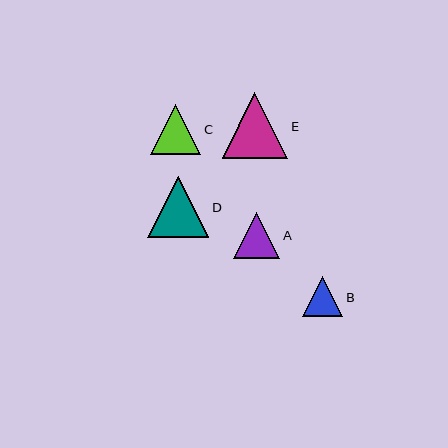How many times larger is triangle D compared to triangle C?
Triangle D is approximately 1.2 times the size of triangle C.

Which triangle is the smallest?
Triangle B is the smallest with a size of approximately 40 pixels.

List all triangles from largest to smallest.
From largest to smallest: E, D, C, A, B.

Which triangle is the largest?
Triangle E is the largest with a size of approximately 66 pixels.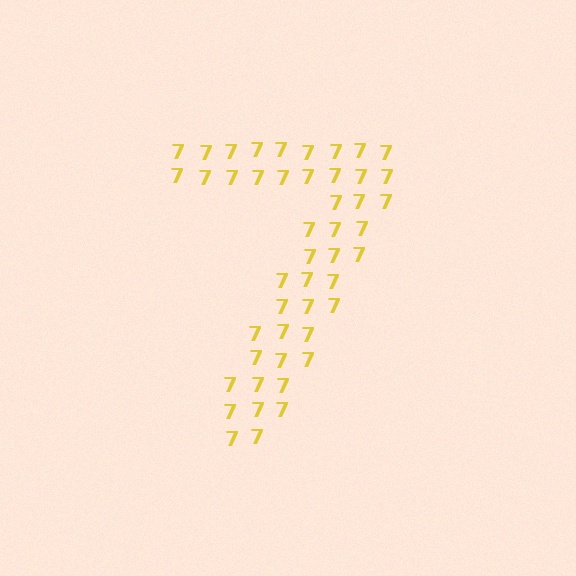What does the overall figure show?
The overall figure shows the digit 7.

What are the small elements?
The small elements are digit 7's.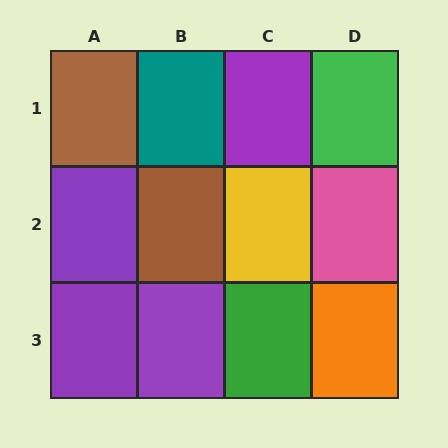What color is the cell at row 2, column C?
Yellow.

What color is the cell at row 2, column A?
Purple.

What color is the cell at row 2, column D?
Pink.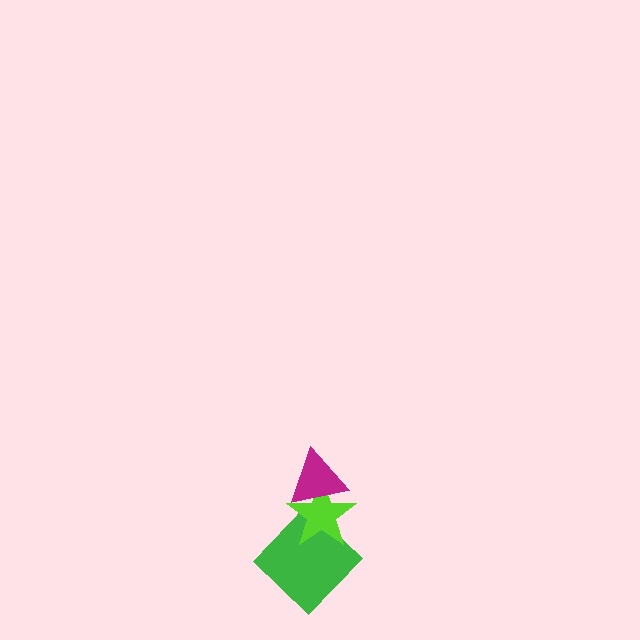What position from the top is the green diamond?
The green diamond is 3rd from the top.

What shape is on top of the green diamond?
The lime star is on top of the green diamond.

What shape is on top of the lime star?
The magenta triangle is on top of the lime star.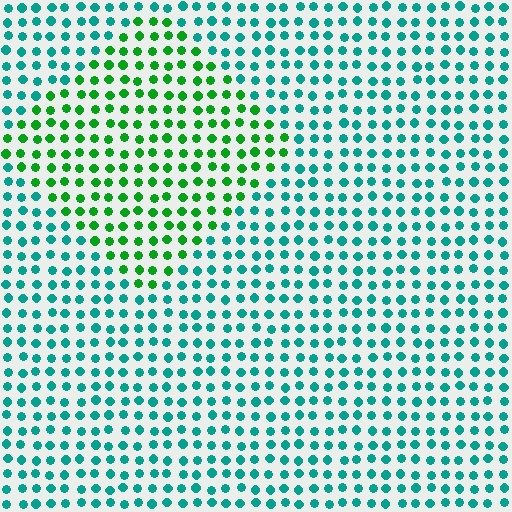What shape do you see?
I see a diamond.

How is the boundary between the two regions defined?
The boundary is defined purely by a slight shift in hue (about 45 degrees). Spacing, size, and orientation are identical on both sides.